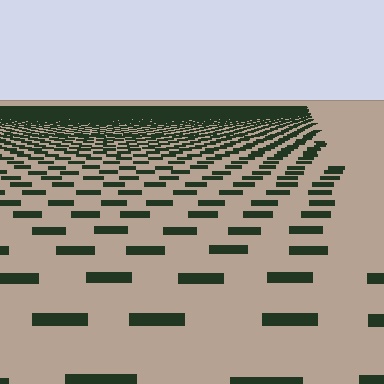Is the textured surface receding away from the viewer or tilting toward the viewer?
The surface is receding away from the viewer. Texture elements get smaller and denser toward the top.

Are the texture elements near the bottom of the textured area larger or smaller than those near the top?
Larger. Near the bottom, elements are closer to the viewer and appear at a bigger on-screen size.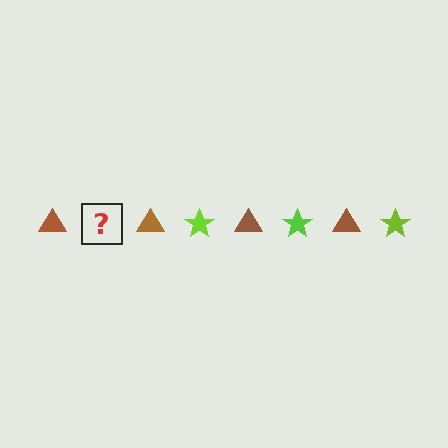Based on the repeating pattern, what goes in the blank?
The blank should be a lime star.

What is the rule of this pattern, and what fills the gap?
The rule is that the pattern alternates between brown triangle and lime star. The gap should be filled with a lime star.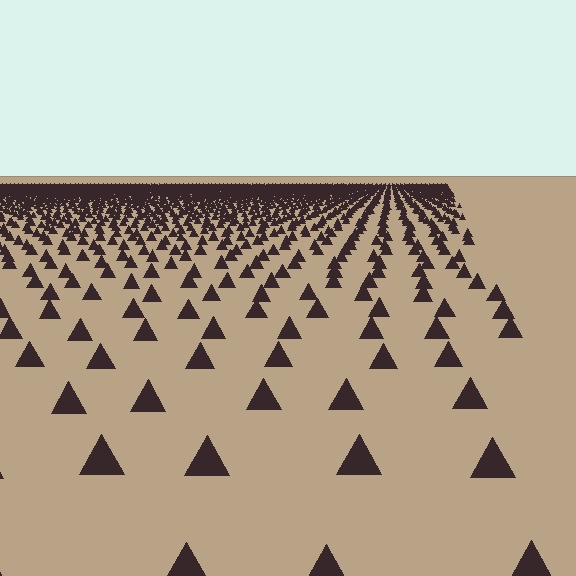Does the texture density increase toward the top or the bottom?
Density increases toward the top.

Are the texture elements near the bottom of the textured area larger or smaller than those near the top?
Larger. Near the bottom, elements are closer to the viewer and appear at a bigger on-screen size.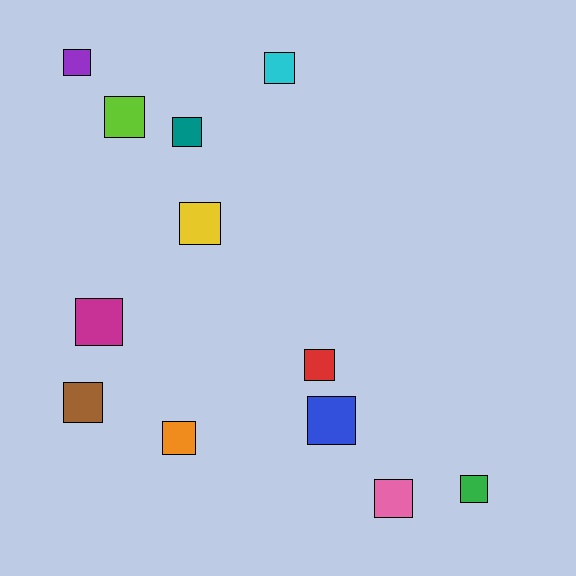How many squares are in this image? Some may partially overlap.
There are 12 squares.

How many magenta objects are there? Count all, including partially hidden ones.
There is 1 magenta object.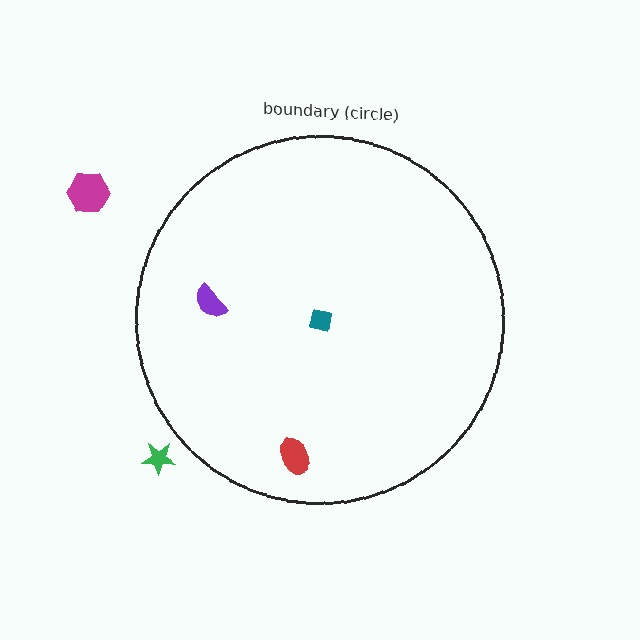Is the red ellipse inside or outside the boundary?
Inside.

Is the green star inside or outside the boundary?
Outside.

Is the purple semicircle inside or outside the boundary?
Inside.